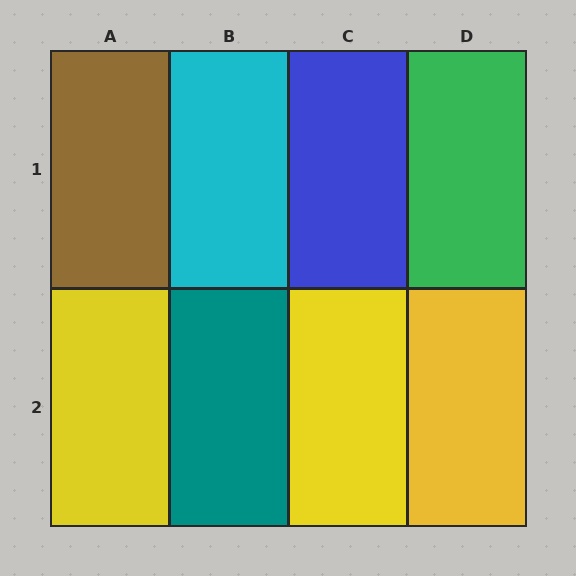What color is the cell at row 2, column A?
Yellow.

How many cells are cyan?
1 cell is cyan.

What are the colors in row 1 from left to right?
Brown, cyan, blue, green.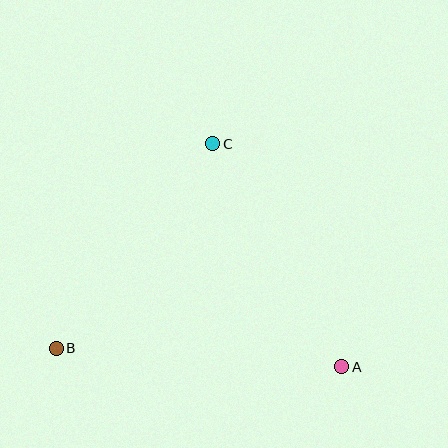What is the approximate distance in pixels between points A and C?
The distance between A and C is approximately 258 pixels.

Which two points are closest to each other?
Points B and C are closest to each other.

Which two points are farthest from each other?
Points A and B are farthest from each other.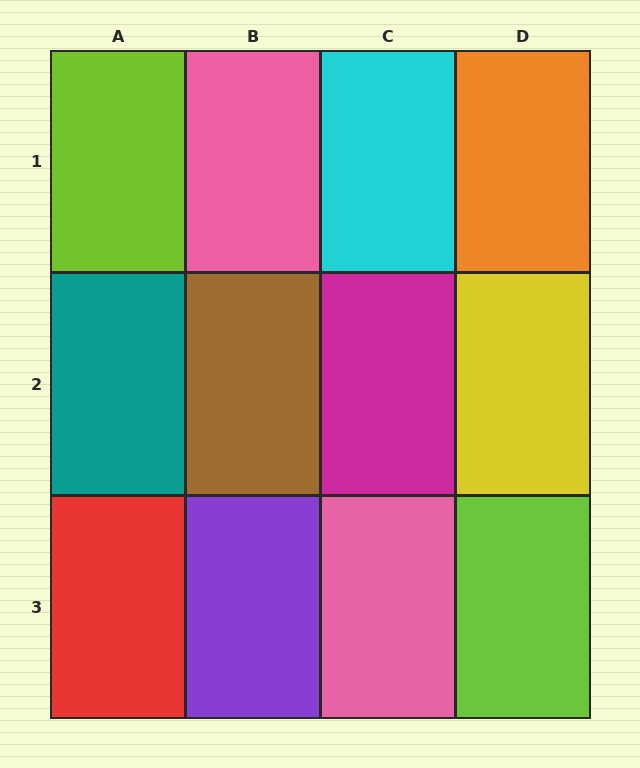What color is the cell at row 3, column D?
Lime.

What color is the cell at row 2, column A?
Teal.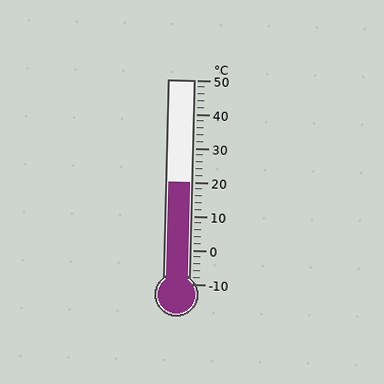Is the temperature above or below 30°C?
The temperature is below 30°C.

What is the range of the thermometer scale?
The thermometer scale ranges from -10°C to 50°C.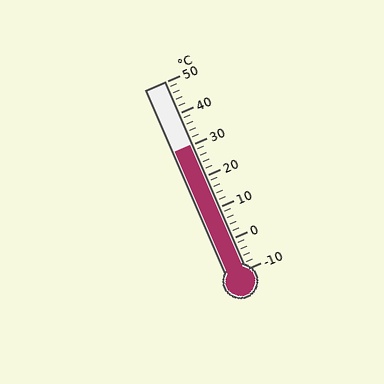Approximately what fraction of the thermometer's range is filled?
The thermometer is filled to approximately 65% of its range.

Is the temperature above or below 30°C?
The temperature is at 30°C.